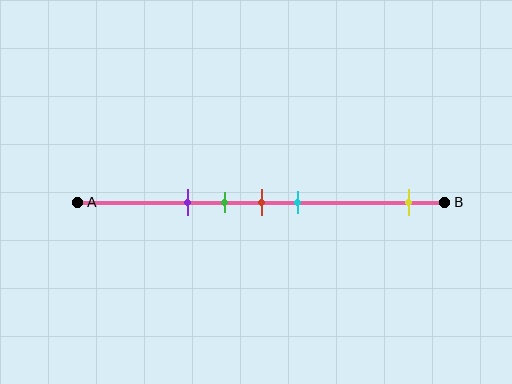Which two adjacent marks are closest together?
The green and red marks are the closest adjacent pair.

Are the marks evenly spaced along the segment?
No, the marks are not evenly spaced.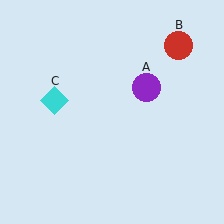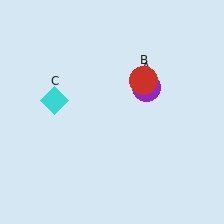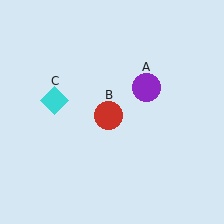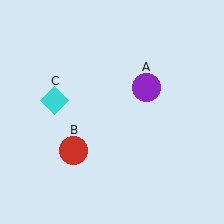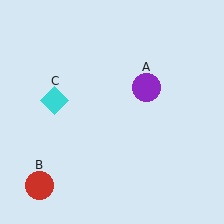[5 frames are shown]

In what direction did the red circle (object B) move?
The red circle (object B) moved down and to the left.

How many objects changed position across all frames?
1 object changed position: red circle (object B).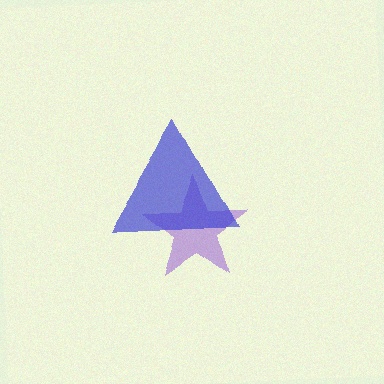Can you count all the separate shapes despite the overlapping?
Yes, there are 2 separate shapes.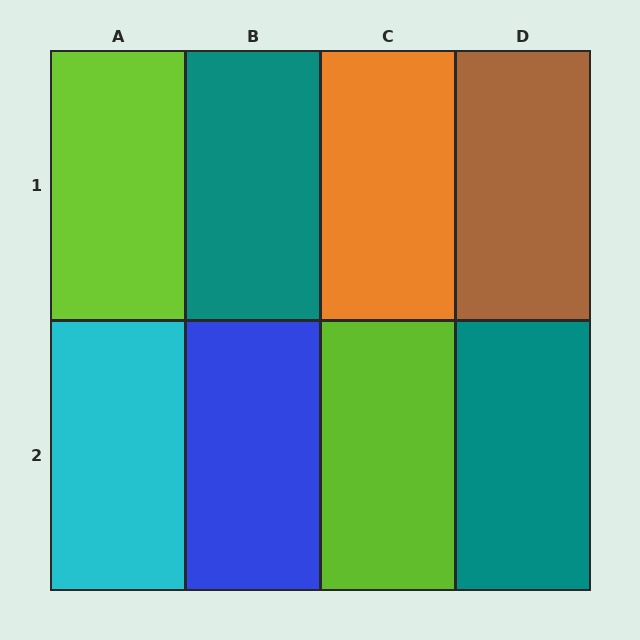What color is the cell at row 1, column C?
Orange.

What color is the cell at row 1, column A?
Lime.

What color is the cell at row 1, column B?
Teal.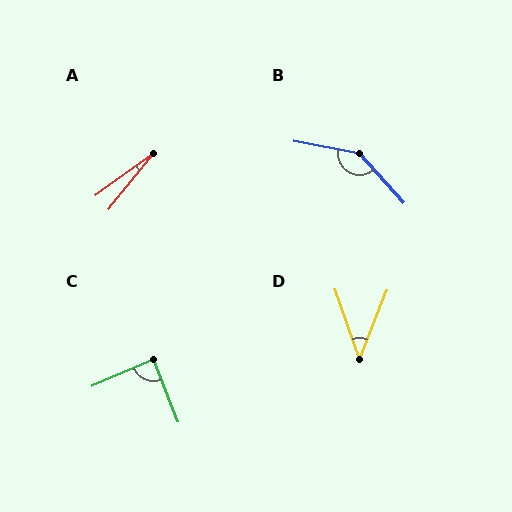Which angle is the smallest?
A, at approximately 15 degrees.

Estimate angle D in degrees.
Approximately 40 degrees.